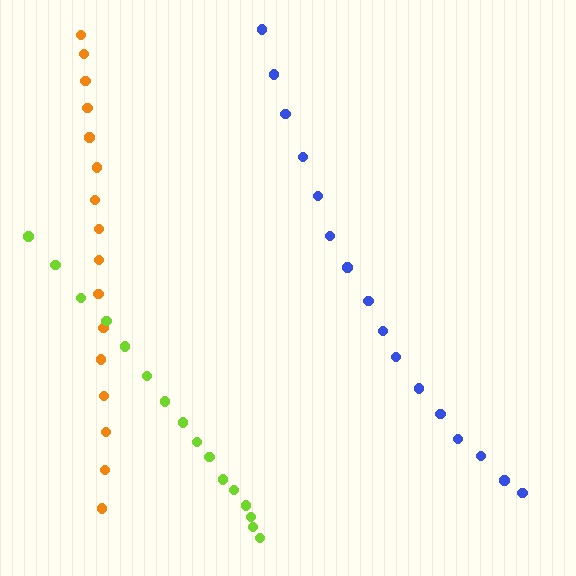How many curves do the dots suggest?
There are 3 distinct paths.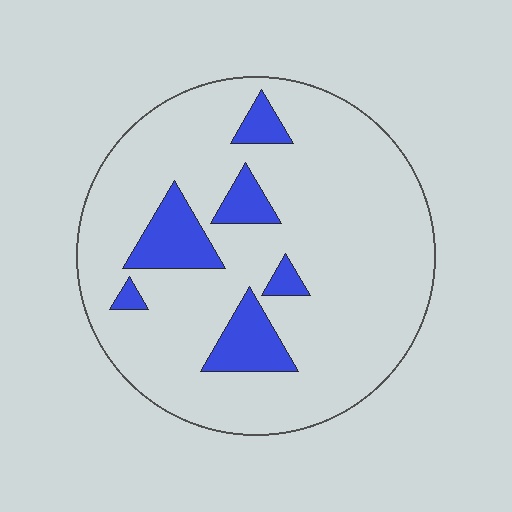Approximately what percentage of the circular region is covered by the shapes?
Approximately 15%.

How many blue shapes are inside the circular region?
6.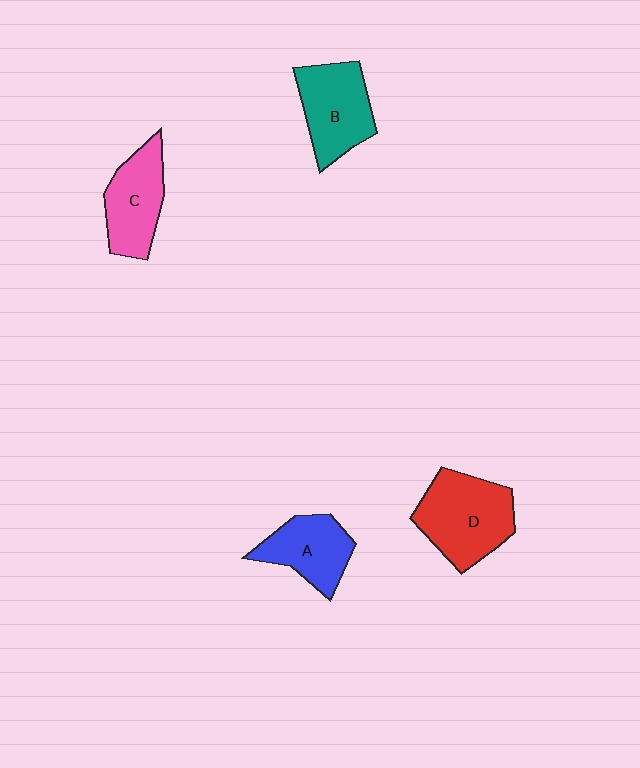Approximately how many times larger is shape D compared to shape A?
Approximately 1.4 times.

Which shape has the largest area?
Shape D (red).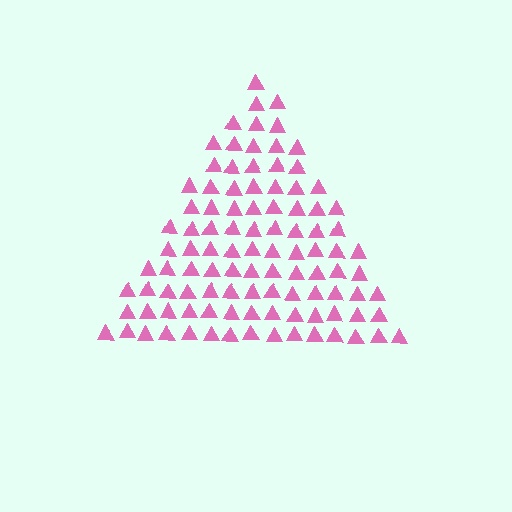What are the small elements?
The small elements are triangles.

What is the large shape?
The large shape is a triangle.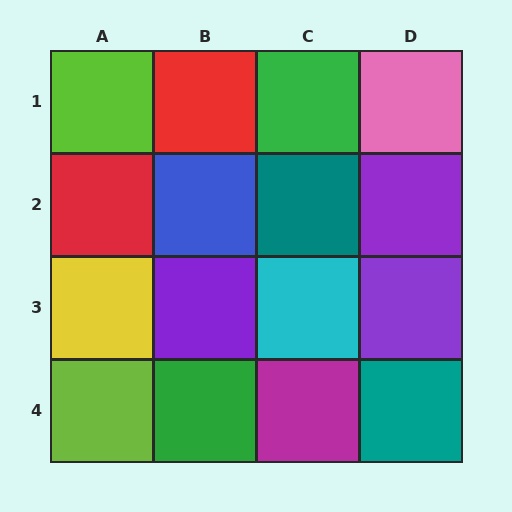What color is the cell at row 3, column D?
Purple.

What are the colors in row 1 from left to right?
Lime, red, green, pink.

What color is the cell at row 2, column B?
Blue.